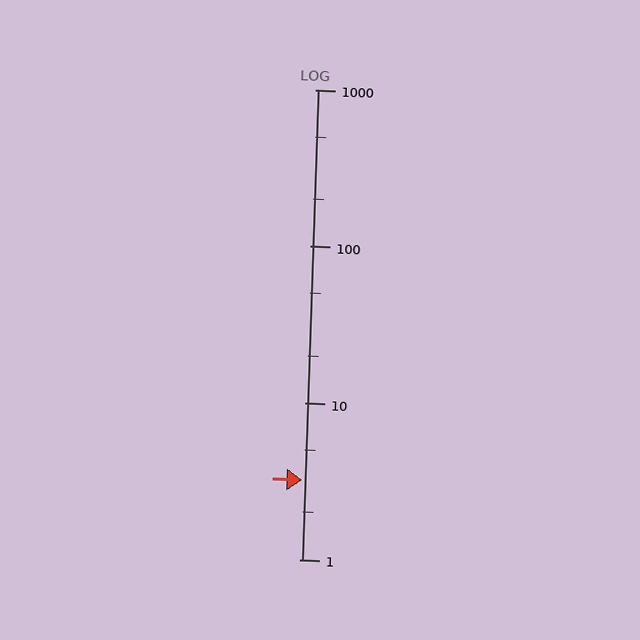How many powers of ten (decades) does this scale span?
The scale spans 3 decades, from 1 to 1000.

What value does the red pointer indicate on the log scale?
The pointer indicates approximately 3.2.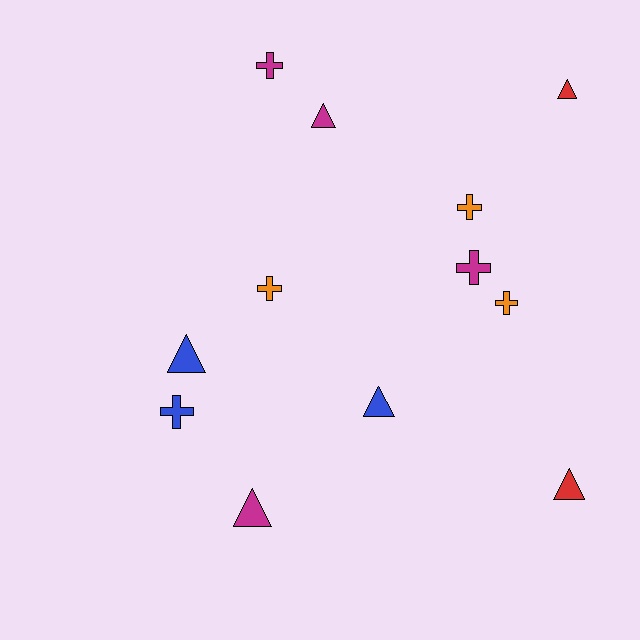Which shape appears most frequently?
Cross, with 6 objects.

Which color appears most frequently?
Magenta, with 4 objects.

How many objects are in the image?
There are 12 objects.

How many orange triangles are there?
There are no orange triangles.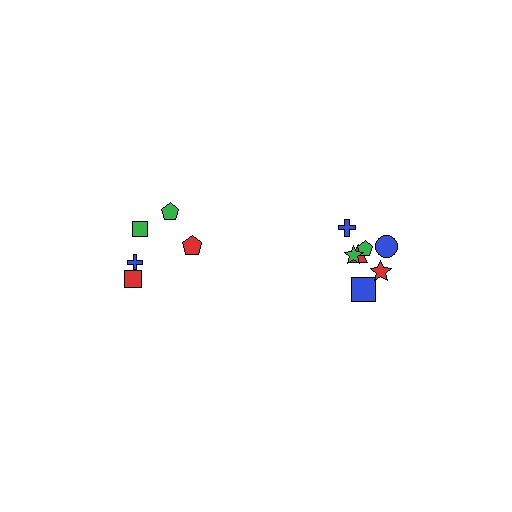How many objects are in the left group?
There are 5 objects.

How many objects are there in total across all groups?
There are 12 objects.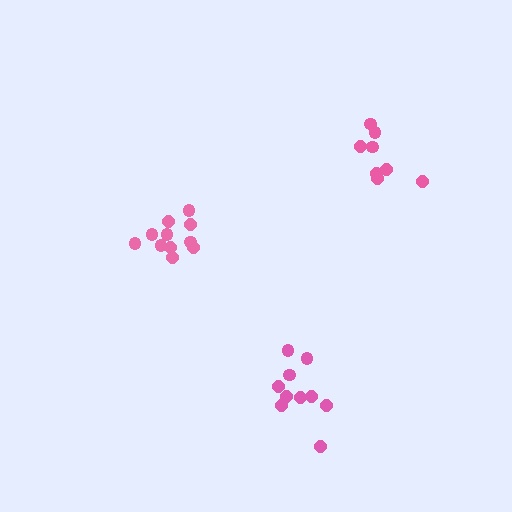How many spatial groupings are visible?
There are 3 spatial groupings.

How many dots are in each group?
Group 1: 10 dots, Group 2: 11 dots, Group 3: 8 dots (29 total).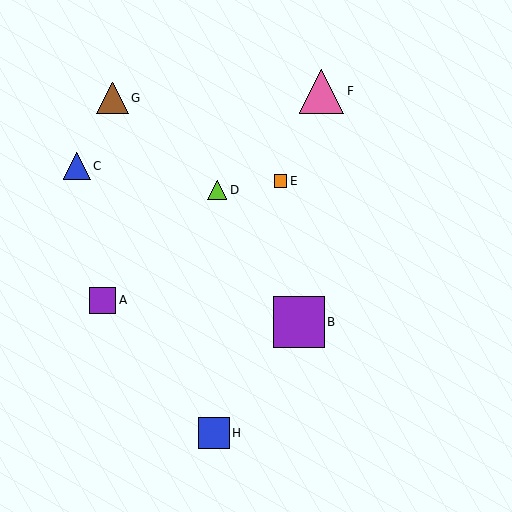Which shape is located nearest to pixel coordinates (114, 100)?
The brown triangle (labeled G) at (112, 98) is nearest to that location.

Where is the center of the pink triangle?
The center of the pink triangle is at (322, 91).